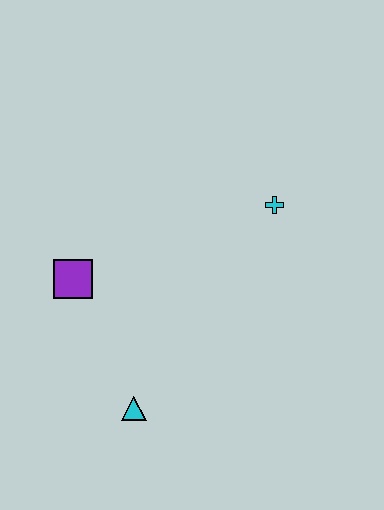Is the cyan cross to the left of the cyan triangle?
No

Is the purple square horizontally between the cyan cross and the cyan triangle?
No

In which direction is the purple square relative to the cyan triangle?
The purple square is above the cyan triangle.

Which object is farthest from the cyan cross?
The cyan triangle is farthest from the cyan cross.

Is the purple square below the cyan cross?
Yes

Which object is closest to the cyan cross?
The purple square is closest to the cyan cross.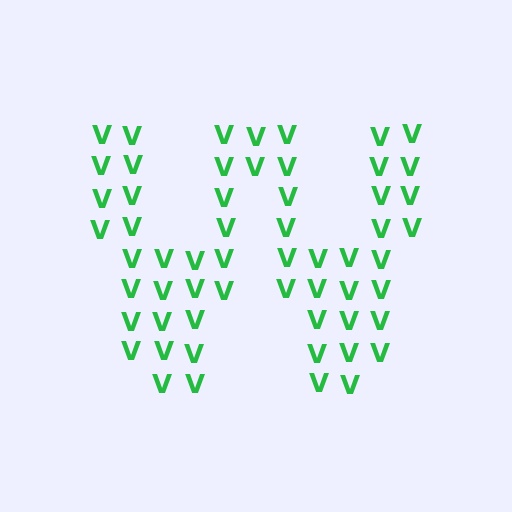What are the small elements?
The small elements are letter V's.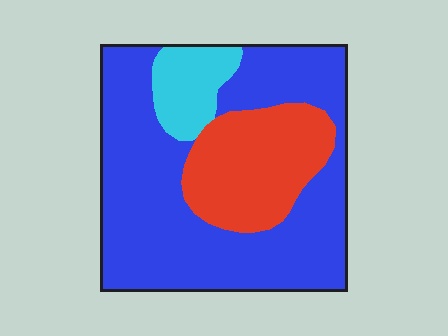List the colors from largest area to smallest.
From largest to smallest: blue, red, cyan.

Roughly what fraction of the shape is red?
Red covers about 25% of the shape.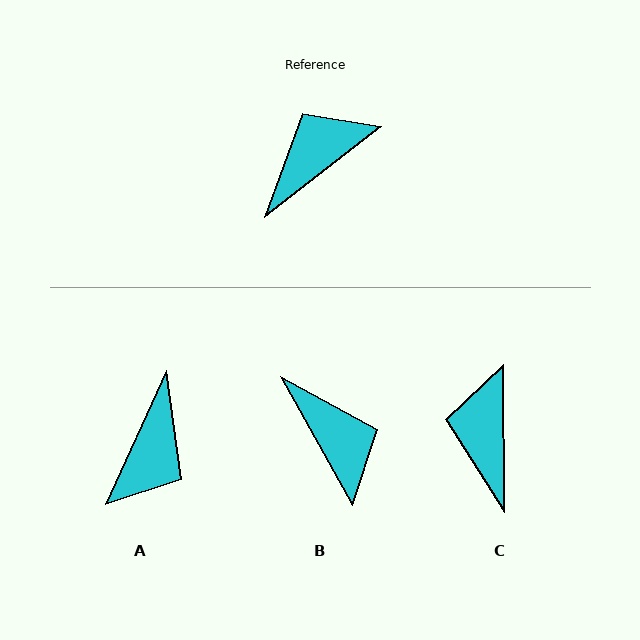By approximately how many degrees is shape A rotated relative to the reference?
Approximately 153 degrees clockwise.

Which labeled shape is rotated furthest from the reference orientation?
A, about 153 degrees away.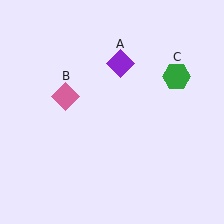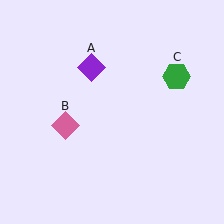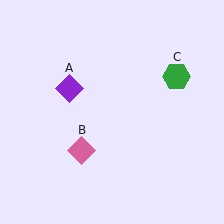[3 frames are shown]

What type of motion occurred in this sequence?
The purple diamond (object A), pink diamond (object B) rotated counterclockwise around the center of the scene.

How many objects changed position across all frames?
2 objects changed position: purple diamond (object A), pink diamond (object B).